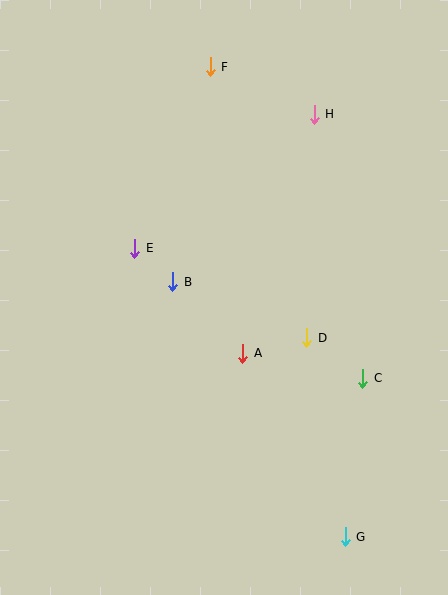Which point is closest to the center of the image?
Point B at (173, 282) is closest to the center.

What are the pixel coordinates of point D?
Point D is at (307, 338).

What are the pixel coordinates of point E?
Point E is at (135, 248).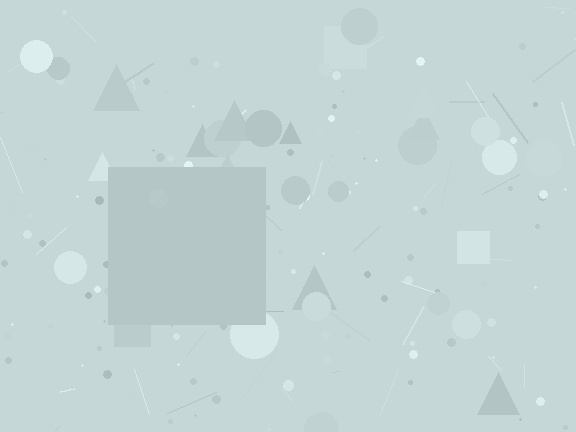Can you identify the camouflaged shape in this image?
The camouflaged shape is a square.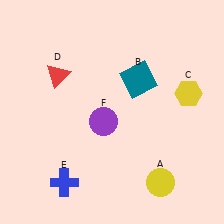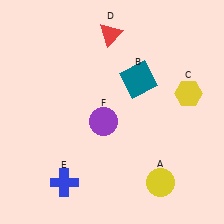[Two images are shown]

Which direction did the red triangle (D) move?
The red triangle (D) moved right.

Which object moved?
The red triangle (D) moved right.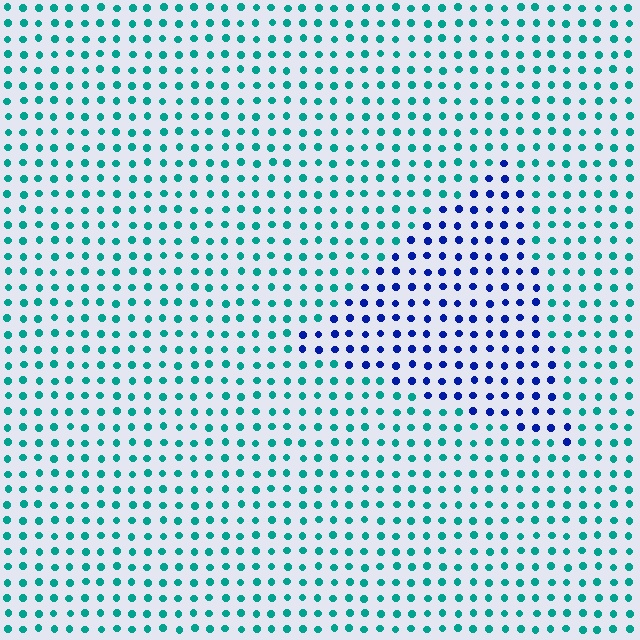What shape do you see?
I see a triangle.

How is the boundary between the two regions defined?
The boundary is defined purely by a slight shift in hue (about 59 degrees). Spacing, size, and orientation are identical on both sides.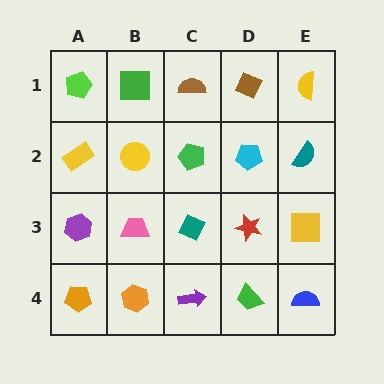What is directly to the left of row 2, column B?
A yellow rectangle.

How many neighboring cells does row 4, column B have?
3.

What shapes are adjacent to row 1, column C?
A green pentagon (row 2, column C), a green square (row 1, column B), a brown diamond (row 1, column D).